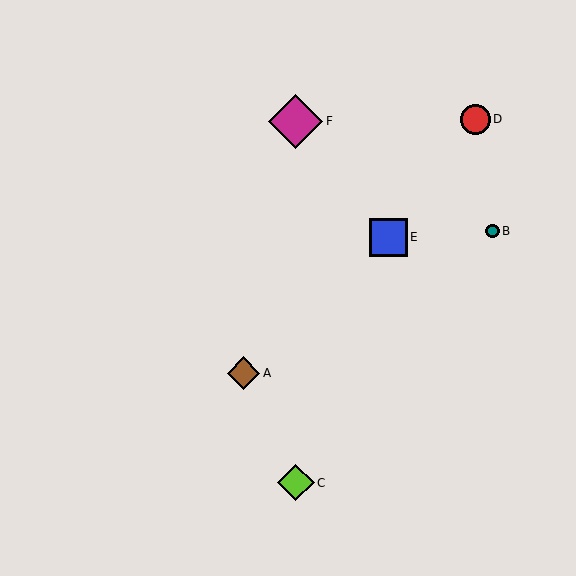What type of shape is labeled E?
Shape E is a blue square.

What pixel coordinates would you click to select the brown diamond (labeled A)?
Click at (244, 373) to select the brown diamond A.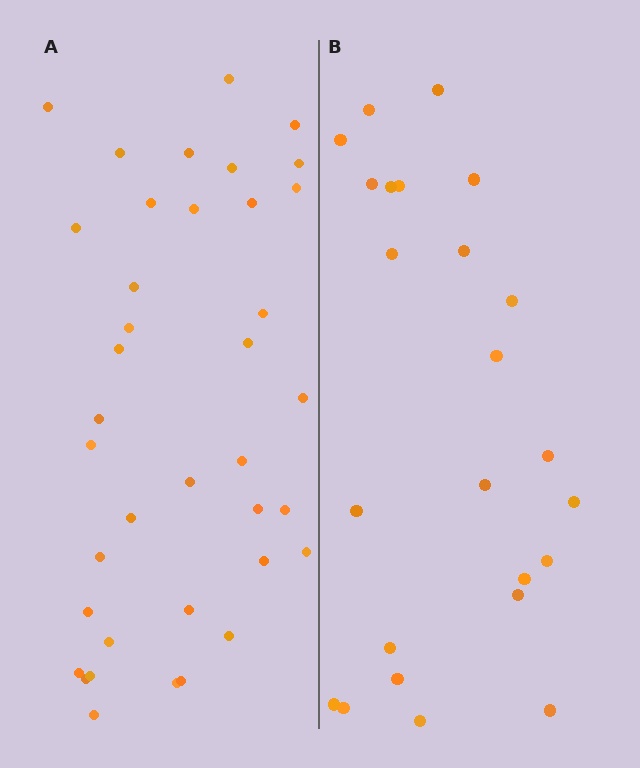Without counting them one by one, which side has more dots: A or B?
Region A (the left region) has more dots.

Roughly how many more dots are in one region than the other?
Region A has approximately 15 more dots than region B.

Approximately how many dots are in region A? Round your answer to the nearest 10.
About 40 dots. (The exact count is 38, which rounds to 40.)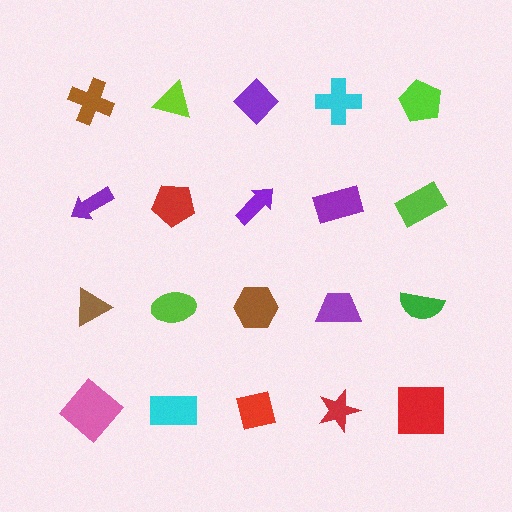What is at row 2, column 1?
A purple arrow.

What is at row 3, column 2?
A lime ellipse.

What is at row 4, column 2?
A cyan rectangle.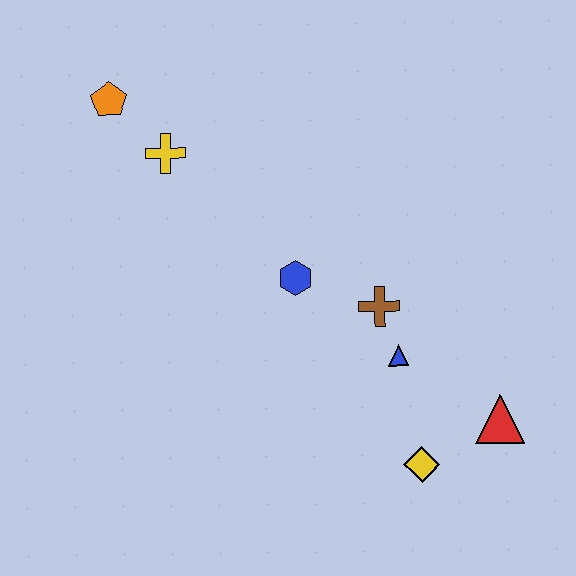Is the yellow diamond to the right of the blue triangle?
Yes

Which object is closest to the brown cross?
The blue triangle is closest to the brown cross.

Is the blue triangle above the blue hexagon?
No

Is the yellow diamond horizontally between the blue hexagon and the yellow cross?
No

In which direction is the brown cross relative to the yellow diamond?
The brown cross is above the yellow diamond.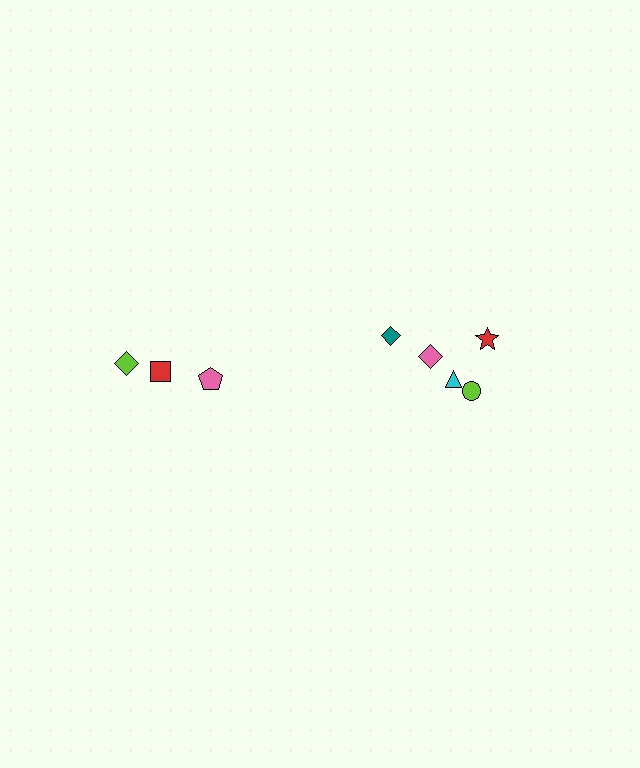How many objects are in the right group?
There are 5 objects.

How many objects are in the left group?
There are 3 objects.